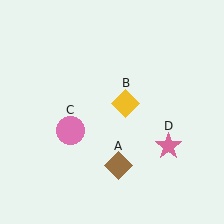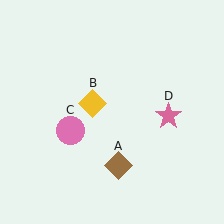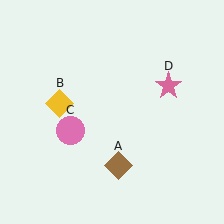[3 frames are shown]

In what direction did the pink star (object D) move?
The pink star (object D) moved up.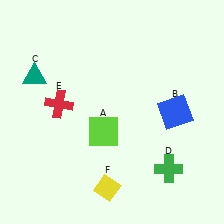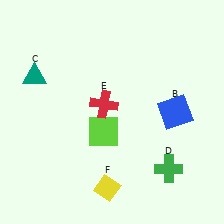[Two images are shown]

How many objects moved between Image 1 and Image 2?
1 object moved between the two images.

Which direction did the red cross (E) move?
The red cross (E) moved right.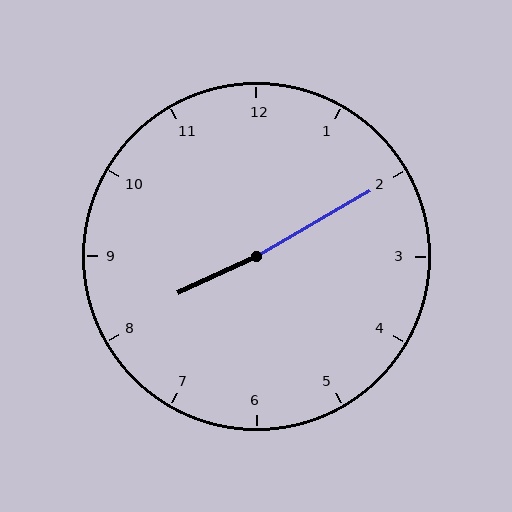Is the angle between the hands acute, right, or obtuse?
It is obtuse.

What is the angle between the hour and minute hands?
Approximately 175 degrees.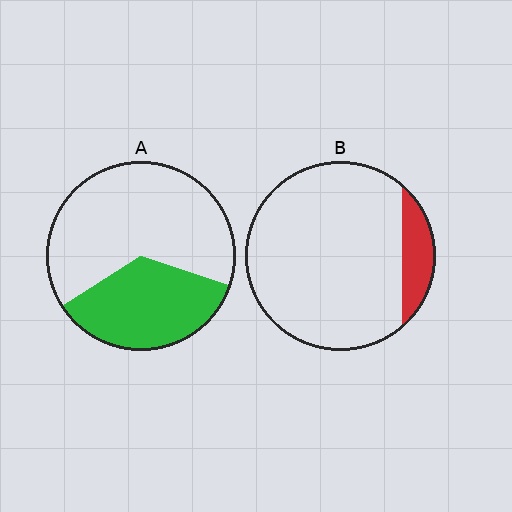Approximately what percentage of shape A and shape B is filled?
A is approximately 35% and B is approximately 10%.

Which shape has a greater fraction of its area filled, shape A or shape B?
Shape A.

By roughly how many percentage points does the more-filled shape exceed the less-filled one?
By roughly 25 percentage points (A over B).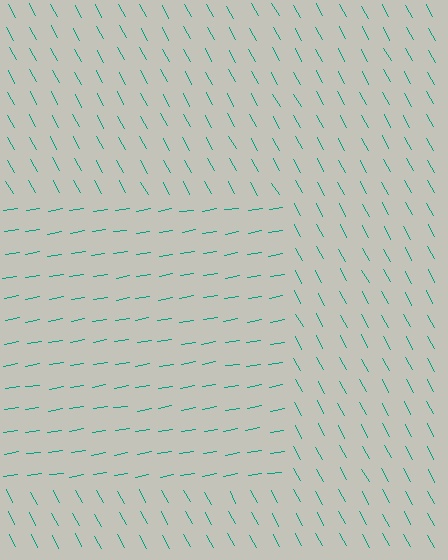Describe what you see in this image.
The image is filled with small teal line segments. A rectangle region in the image has lines oriented differently from the surrounding lines, creating a visible texture boundary.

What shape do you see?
I see a rectangle.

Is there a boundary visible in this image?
Yes, there is a texture boundary formed by a change in line orientation.